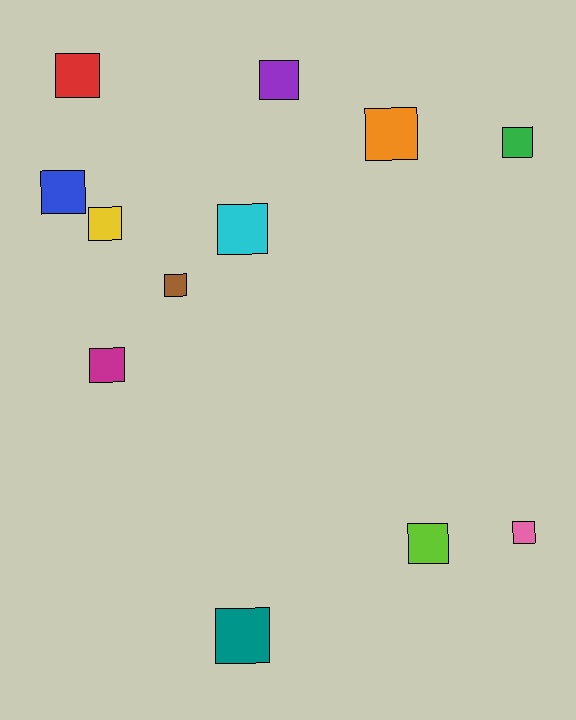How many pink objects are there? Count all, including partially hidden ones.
There is 1 pink object.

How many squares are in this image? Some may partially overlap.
There are 12 squares.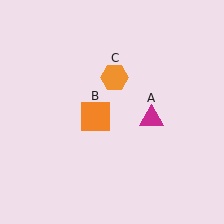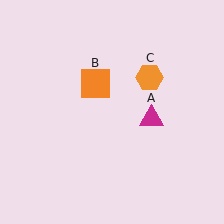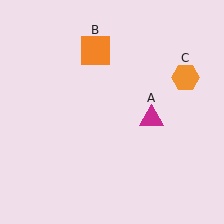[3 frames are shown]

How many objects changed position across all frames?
2 objects changed position: orange square (object B), orange hexagon (object C).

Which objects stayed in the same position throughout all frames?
Magenta triangle (object A) remained stationary.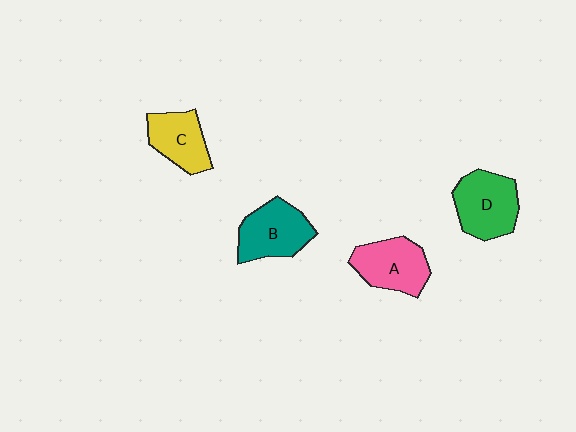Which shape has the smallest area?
Shape C (yellow).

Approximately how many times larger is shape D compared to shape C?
Approximately 1.3 times.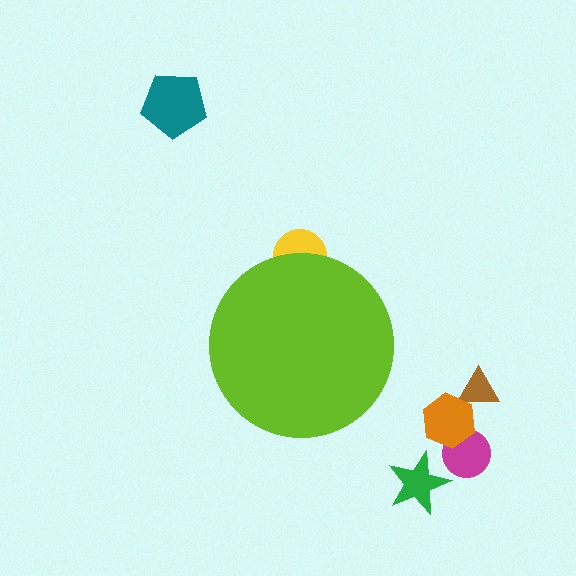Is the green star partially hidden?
No, the green star is fully visible.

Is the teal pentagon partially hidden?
No, the teal pentagon is fully visible.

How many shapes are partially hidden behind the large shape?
1 shape is partially hidden.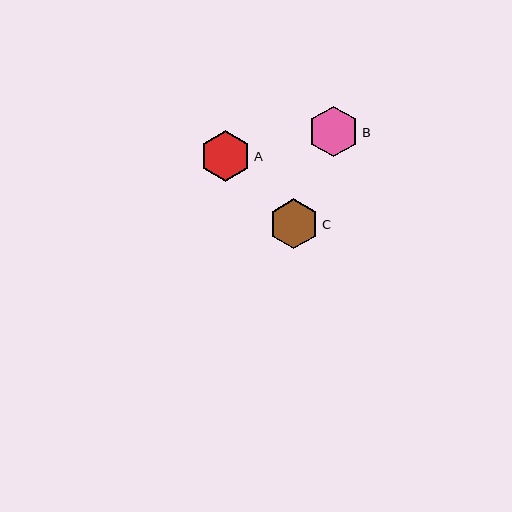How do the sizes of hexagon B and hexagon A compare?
Hexagon B and hexagon A are approximately the same size.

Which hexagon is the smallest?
Hexagon C is the smallest with a size of approximately 50 pixels.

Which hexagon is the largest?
Hexagon B is the largest with a size of approximately 51 pixels.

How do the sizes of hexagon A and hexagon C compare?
Hexagon A and hexagon C are approximately the same size.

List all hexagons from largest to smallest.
From largest to smallest: B, A, C.